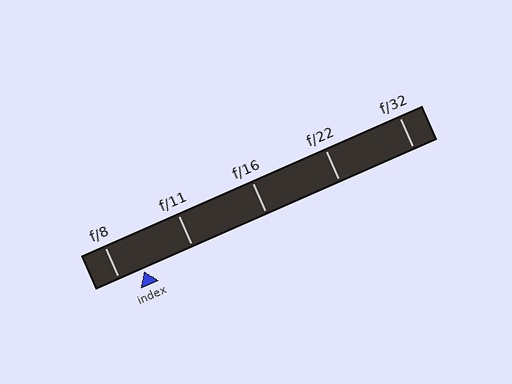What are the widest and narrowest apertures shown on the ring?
The widest aperture shown is f/8 and the narrowest is f/32.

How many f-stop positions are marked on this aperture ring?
There are 5 f-stop positions marked.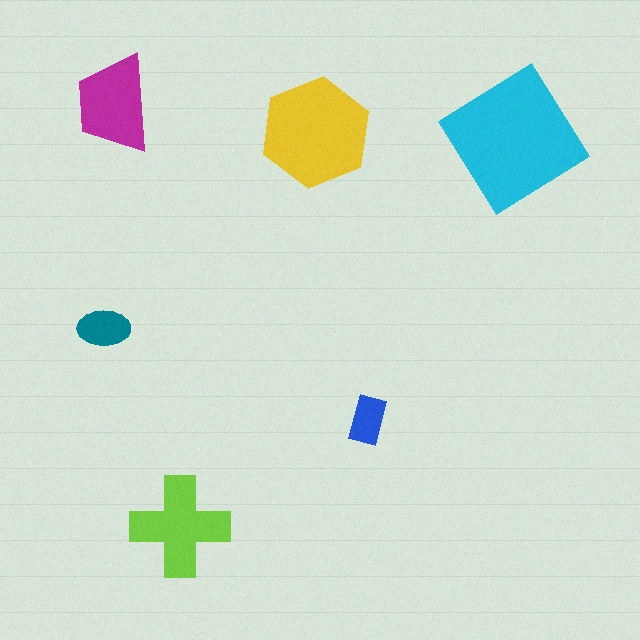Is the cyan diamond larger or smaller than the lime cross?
Larger.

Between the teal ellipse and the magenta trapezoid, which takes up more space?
The magenta trapezoid.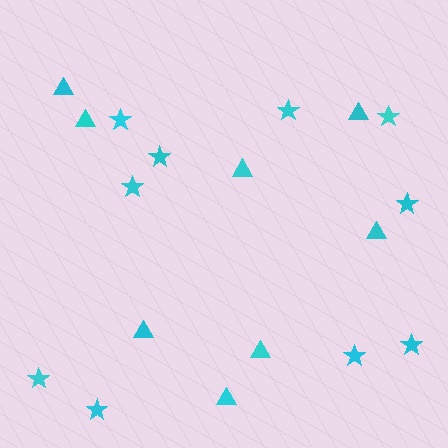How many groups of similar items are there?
There are 2 groups: one group of stars (10) and one group of triangles (8).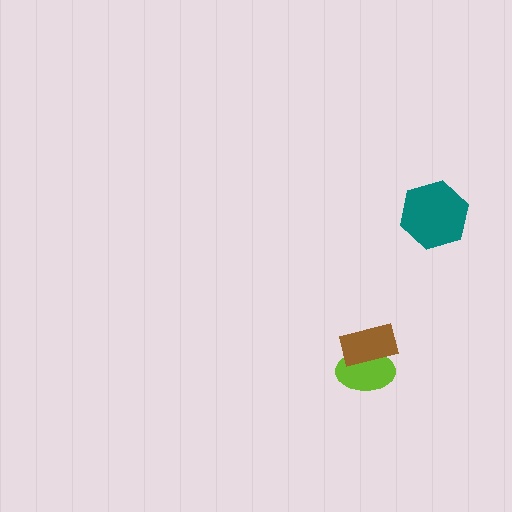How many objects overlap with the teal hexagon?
0 objects overlap with the teal hexagon.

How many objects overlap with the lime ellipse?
1 object overlaps with the lime ellipse.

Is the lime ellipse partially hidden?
Yes, it is partially covered by another shape.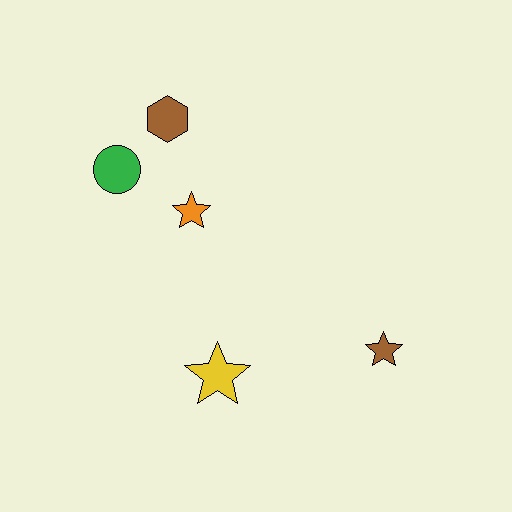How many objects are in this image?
There are 5 objects.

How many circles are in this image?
There is 1 circle.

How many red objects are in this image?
There are no red objects.